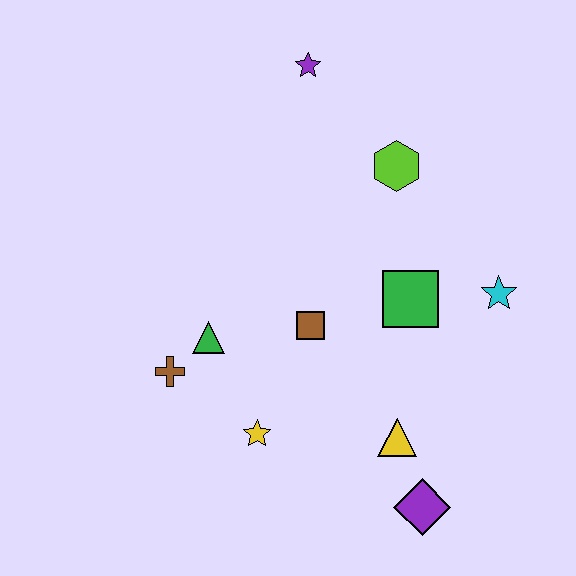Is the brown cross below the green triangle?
Yes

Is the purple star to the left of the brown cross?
No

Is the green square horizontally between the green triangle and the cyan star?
Yes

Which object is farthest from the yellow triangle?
The purple star is farthest from the yellow triangle.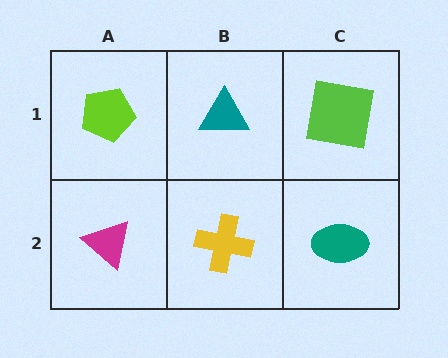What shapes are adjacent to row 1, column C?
A teal ellipse (row 2, column C), a teal triangle (row 1, column B).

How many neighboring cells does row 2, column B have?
3.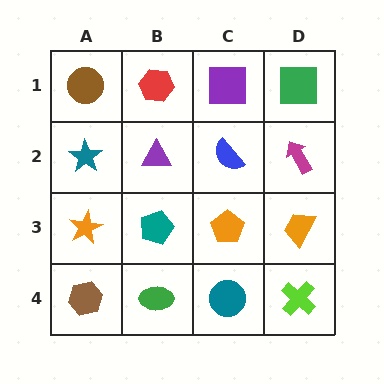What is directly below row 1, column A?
A teal star.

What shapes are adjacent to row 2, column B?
A red hexagon (row 1, column B), a teal pentagon (row 3, column B), a teal star (row 2, column A), a blue semicircle (row 2, column C).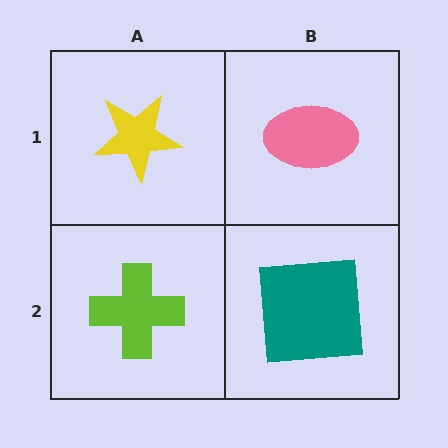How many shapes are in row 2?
2 shapes.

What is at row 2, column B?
A teal square.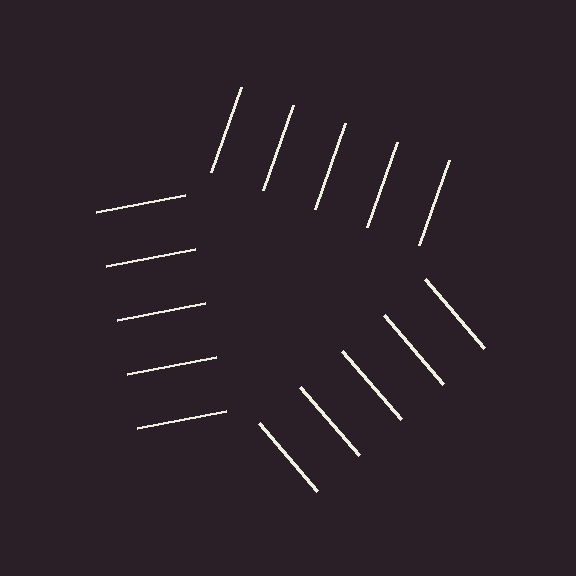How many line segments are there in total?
15 — 5 along each of the 3 edges.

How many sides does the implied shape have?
3 sides — the line-ends trace a triangle.